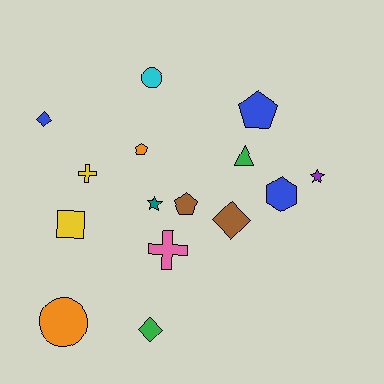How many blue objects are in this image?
There are 3 blue objects.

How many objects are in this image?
There are 15 objects.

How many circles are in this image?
There are 2 circles.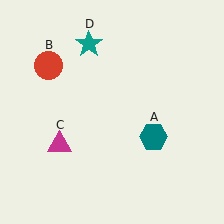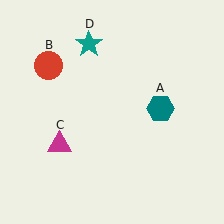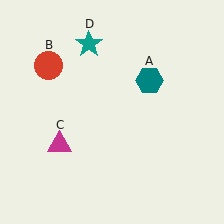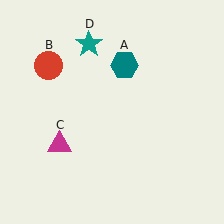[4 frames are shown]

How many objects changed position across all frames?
1 object changed position: teal hexagon (object A).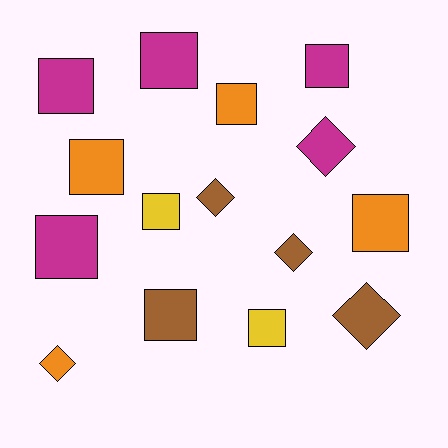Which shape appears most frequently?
Square, with 10 objects.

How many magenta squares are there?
There are 4 magenta squares.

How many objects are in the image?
There are 15 objects.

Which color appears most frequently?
Magenta, with 5 objects.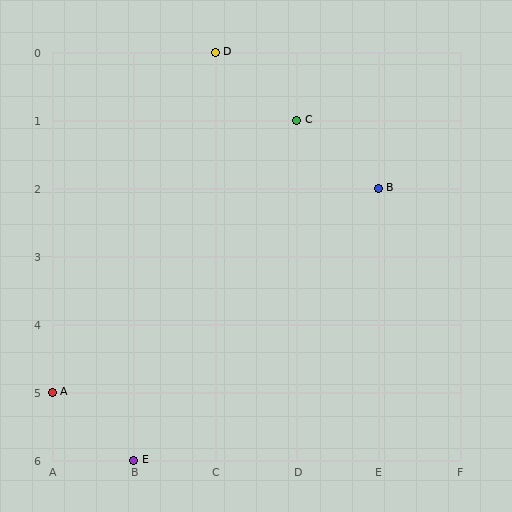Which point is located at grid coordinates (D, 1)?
Point C is at (D, 1).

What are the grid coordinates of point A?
Point A is at grid coordinates (A, 5).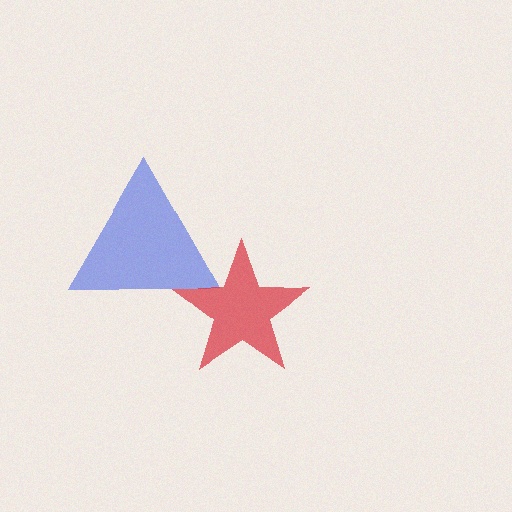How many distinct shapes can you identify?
There are 2 distinct shapes: a blue triangle, a red star.